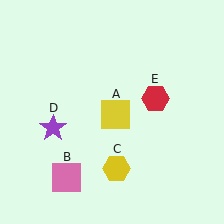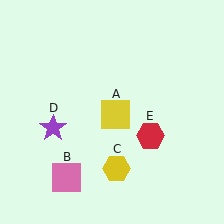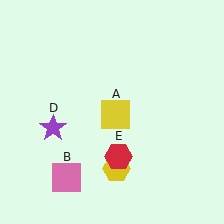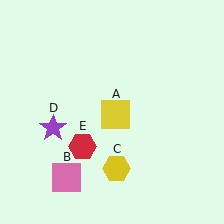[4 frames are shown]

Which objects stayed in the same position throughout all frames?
Yellow square (object A) and pink square (object B) and yellow hexagon (object C) and purple star (object D) remained stationary.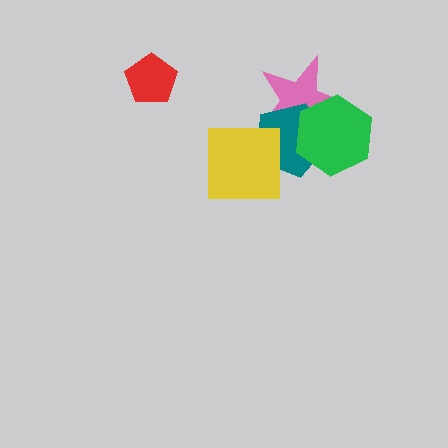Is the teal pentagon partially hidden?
Yes, it is partially covered by another shape.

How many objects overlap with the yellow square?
2 objects overlap with the yellow square.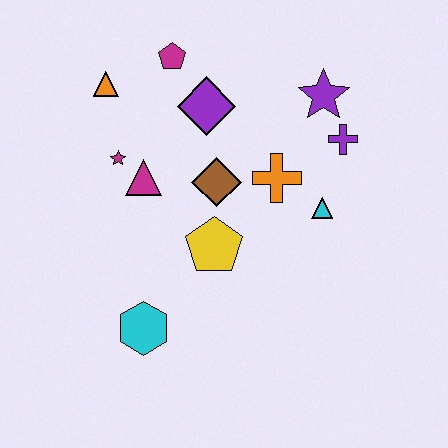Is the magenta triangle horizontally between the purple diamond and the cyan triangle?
No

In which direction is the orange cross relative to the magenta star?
The orange cross is to the right of the magenta star.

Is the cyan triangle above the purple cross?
No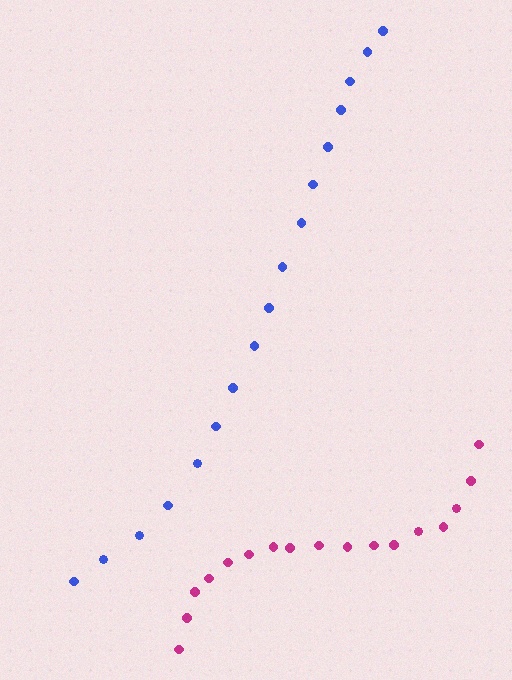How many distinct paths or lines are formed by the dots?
There are 2 distinct paths.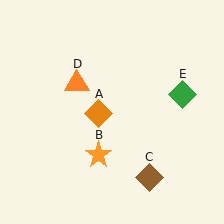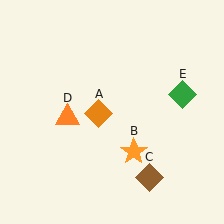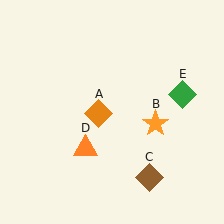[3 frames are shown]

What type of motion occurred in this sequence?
The orange star (object B), orange triangle (object D) rotated counterclockwise around the center of the scene.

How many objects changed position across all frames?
2 objects changed position: orange star (object B), orange triangle (object D).